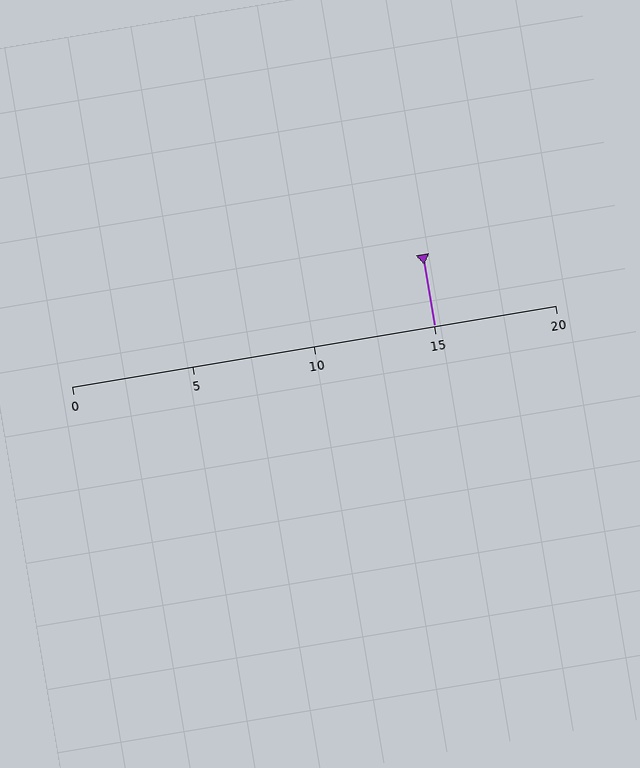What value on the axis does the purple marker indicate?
The marker indicates approximately 15.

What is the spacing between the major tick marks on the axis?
The major ticks are spaced 5 apart.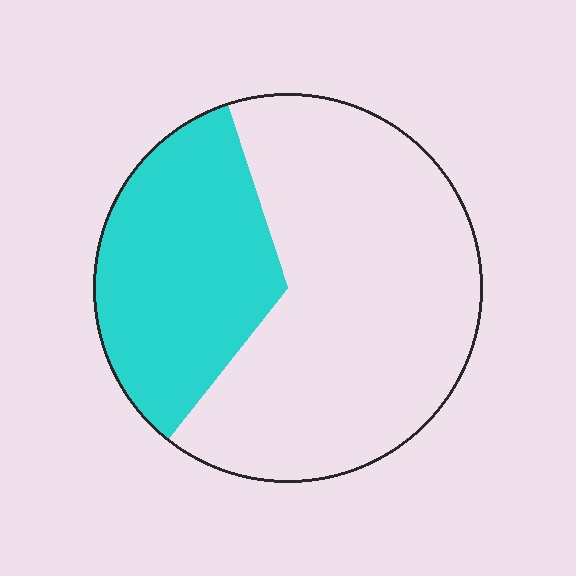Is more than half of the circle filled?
No.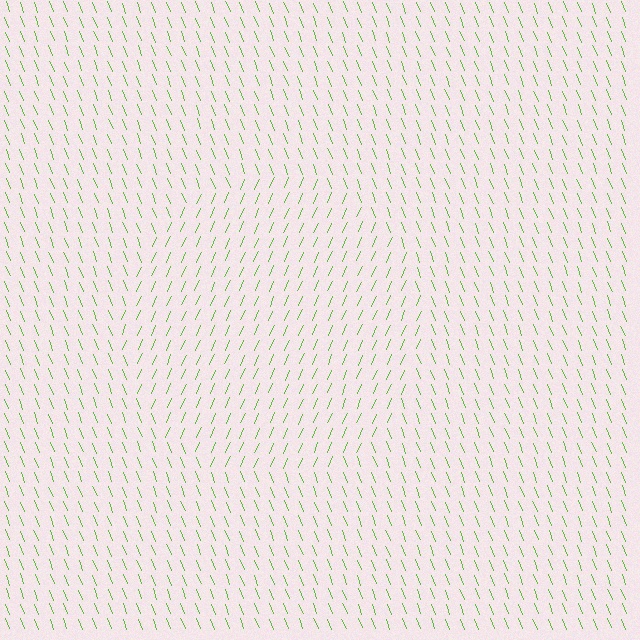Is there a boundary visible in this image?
Yes, there is a texture boundary formed by a change in line orientation.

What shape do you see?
I see a circle.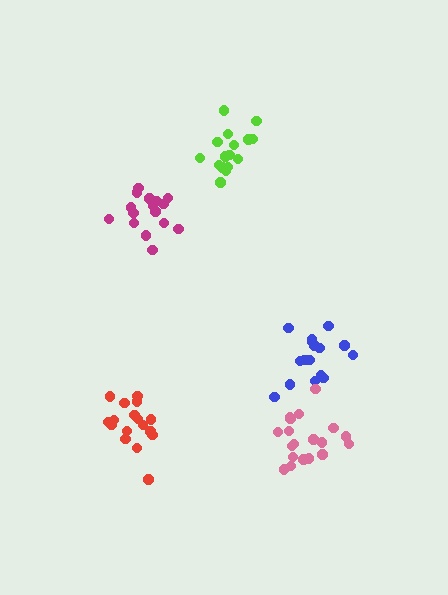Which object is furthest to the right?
The blue cluster is rightmost.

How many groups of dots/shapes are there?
There are 5 groups.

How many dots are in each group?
Group 1: 16 dots, Group 2: 16 dots, Group 3: 19 dots, Group 4: 17 dots, Group 5: 16 dots (84 total).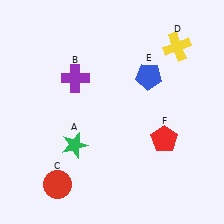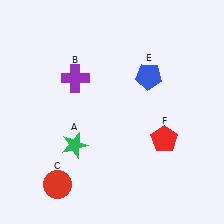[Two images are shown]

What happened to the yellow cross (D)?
The yellow cross (D) was removed in Image 2. It was in the top-right area of Image 1.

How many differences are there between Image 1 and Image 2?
There is 1 difference between the two images.